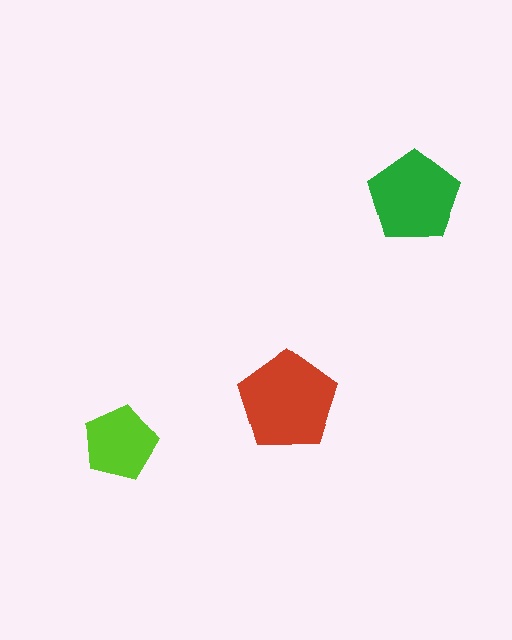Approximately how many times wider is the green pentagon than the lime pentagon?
About 1.5 times wider.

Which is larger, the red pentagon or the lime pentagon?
The red one.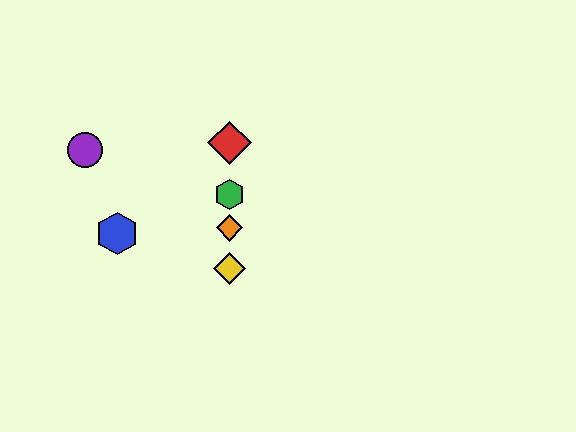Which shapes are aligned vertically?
The red diamond, the green hexagon, the yellow diamond, the orange diamond are aligned vertically.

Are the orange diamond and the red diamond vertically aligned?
Yes, both are at x≈229.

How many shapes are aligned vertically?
4 shapes (the red diamond, the green hexagon, the yellow diamond, the orange diamond) are aligned vertically.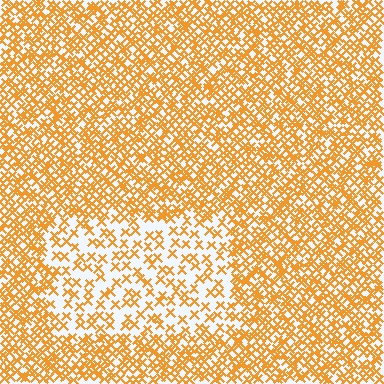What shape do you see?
I see a rectangle.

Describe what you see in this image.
The image contains small orange elements arranged at two different densities. A rectangle-shaped region is visible where the elements are less densely packed than the surrounding area.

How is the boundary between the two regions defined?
The boundary is defined by a change in element density (approximately 2.3x ratio). All elements are the same color, size, and shape.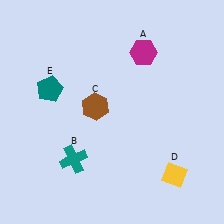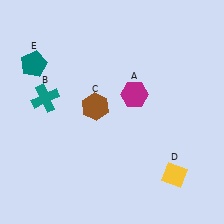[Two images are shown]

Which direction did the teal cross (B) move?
The teal cross (B) moved up.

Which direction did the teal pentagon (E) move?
The teal pentagon (E) moved up.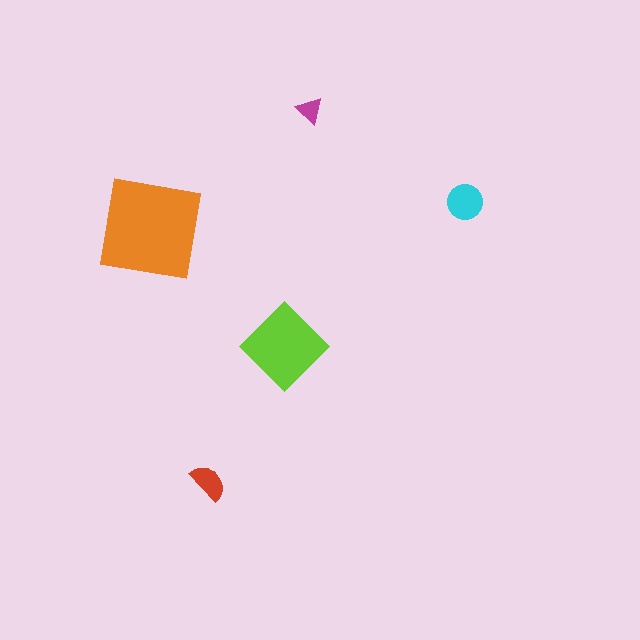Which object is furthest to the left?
The orange square is leftmost.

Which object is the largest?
The orange square.